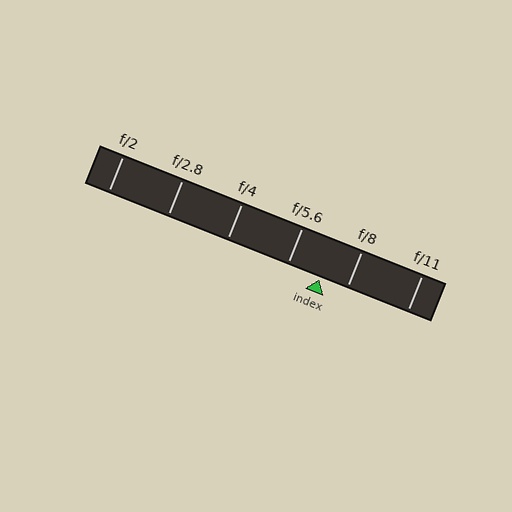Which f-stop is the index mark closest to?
The index mark is closest to f/8.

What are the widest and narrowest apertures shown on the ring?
The widest aperture shown is f/2 and the narrowest is f/11.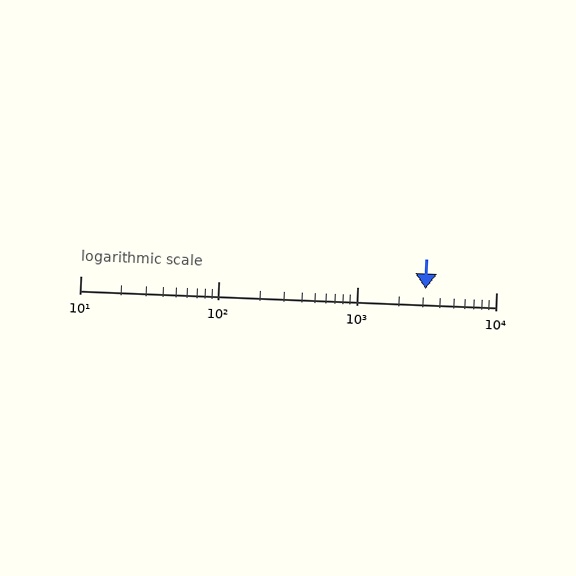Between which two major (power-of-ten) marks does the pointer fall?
The pointer is between 1000 and 10000.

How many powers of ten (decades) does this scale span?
The scale spans 3 decades, from 10 to 10000.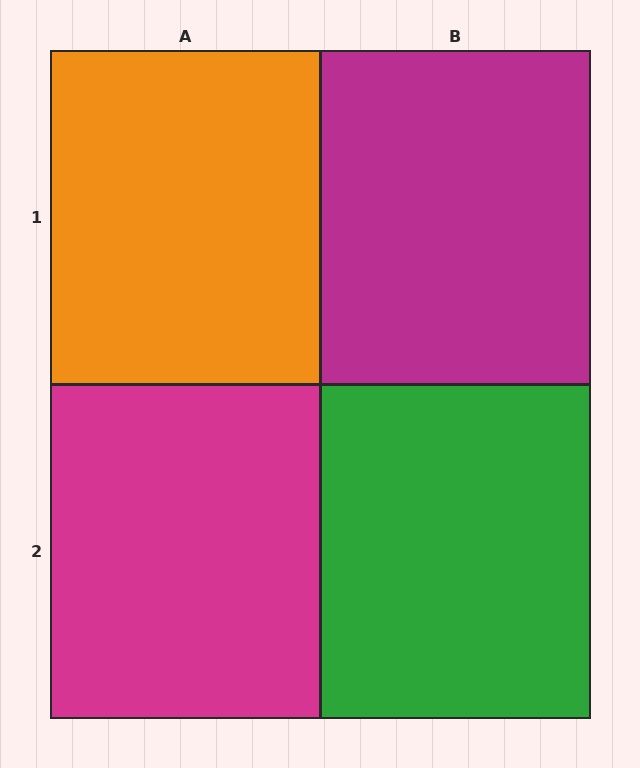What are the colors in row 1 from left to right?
Orange, magenta.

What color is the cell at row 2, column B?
Green.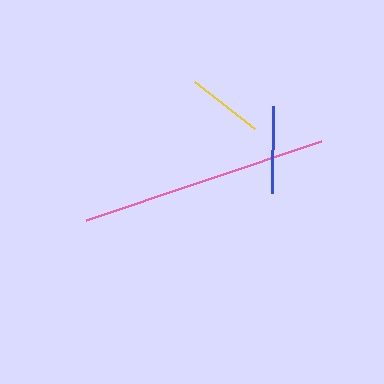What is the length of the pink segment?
The pink segment is approximately 248 pixels long.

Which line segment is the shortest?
The yellow line is the shortest at approximately 76 pixels.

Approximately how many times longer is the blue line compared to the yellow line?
The blue line is approximately 1.1 times the length of the yellow line.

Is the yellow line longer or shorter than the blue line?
The blue line is longer than the yellow line.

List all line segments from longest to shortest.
From longest to shortest: pink, blue, yellow.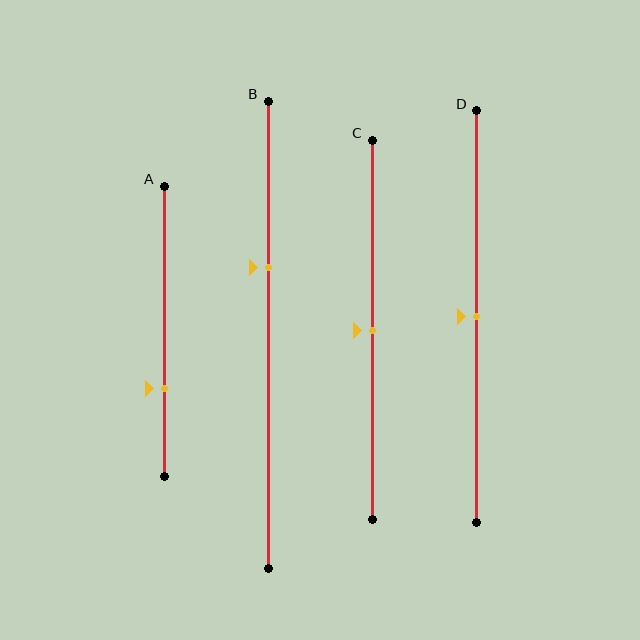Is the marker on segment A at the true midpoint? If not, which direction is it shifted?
No, the marker on segment A is shifted downward by about 20% of the segment length.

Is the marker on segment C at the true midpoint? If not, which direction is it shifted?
Yes, the marker on segment C is at the true midpoint.